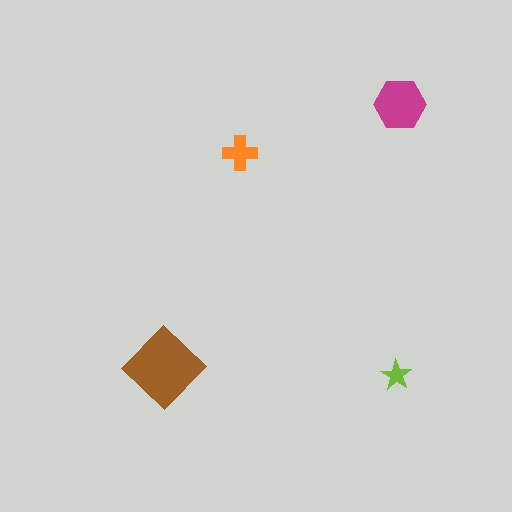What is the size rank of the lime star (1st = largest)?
4th.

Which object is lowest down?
The lime star is bottommost.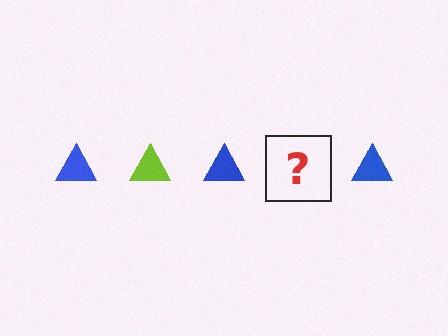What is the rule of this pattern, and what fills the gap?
The rule is that the pattern cycles through blue, lime triangles. The gap should be filled with a lime triangle.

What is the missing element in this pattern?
The missing element is a lime triangle.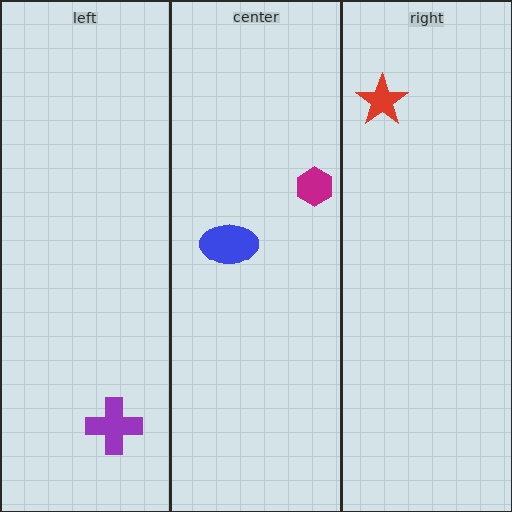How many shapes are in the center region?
2.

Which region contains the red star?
The right region.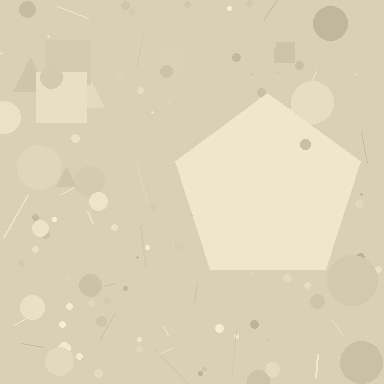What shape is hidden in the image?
A pentagon is hidden in the image.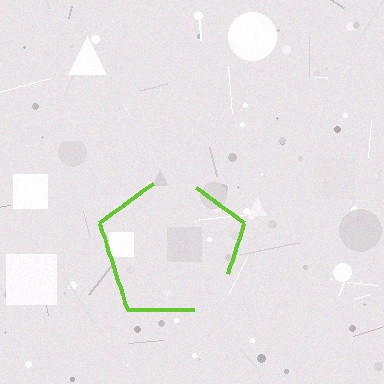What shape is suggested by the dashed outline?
The dashed outline suggests a pentagon.